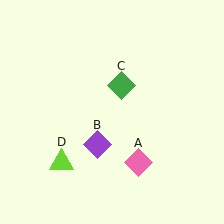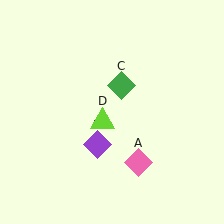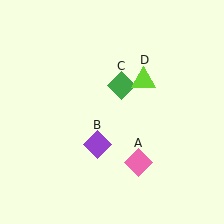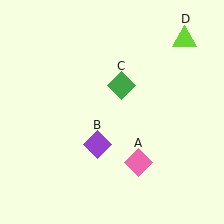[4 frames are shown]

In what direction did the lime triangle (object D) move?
The lime triangle (object D) moved up and to the right.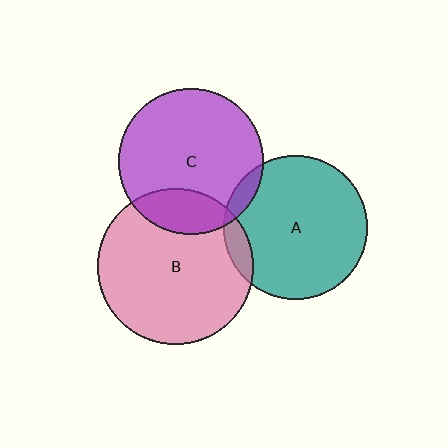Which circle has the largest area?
Circle B (pink).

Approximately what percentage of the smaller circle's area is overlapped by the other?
Approximately 20%.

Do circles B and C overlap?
Yes.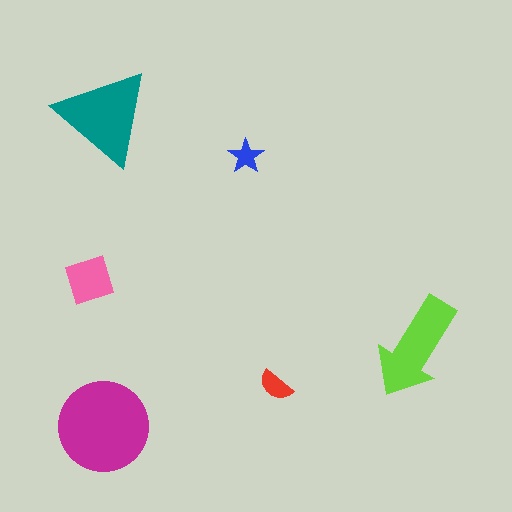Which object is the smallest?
The blue star.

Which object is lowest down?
The magenta circle is bottommost.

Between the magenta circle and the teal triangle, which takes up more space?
The magenta circle.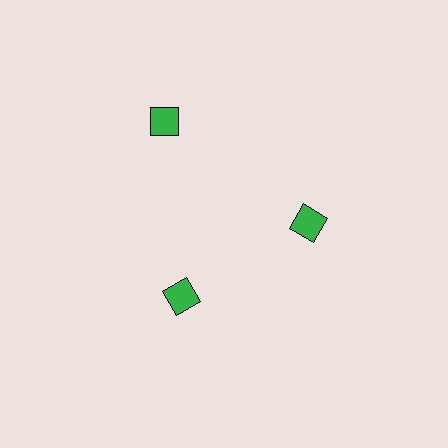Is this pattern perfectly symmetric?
No. The 3 green diamonds are arranged in a ring, but one element near the 11 o'clock position is pushed outward from the center, breaking the 3-fold rotational symmetry.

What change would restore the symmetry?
The symmetry would be restored by moving it inward, back onto the ring so that all 3 diamonds sit at equal angles and equal distance from the center.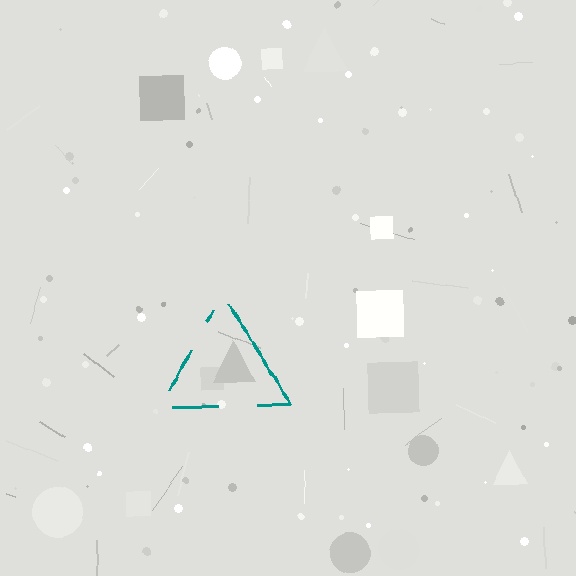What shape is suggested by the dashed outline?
The dashed outline suggests a triangle.